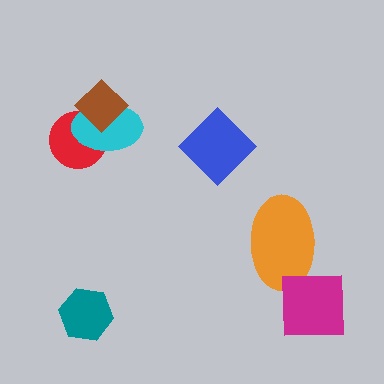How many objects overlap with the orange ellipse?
1 object overlaps with the orange ellipse.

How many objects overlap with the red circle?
2 objects overlap with the red circle.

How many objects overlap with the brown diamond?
2 objects overlap with the brown diamond.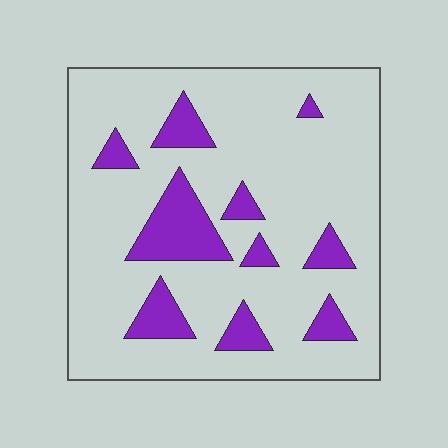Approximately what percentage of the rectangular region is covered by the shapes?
Approximately 15%.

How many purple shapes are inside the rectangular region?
10.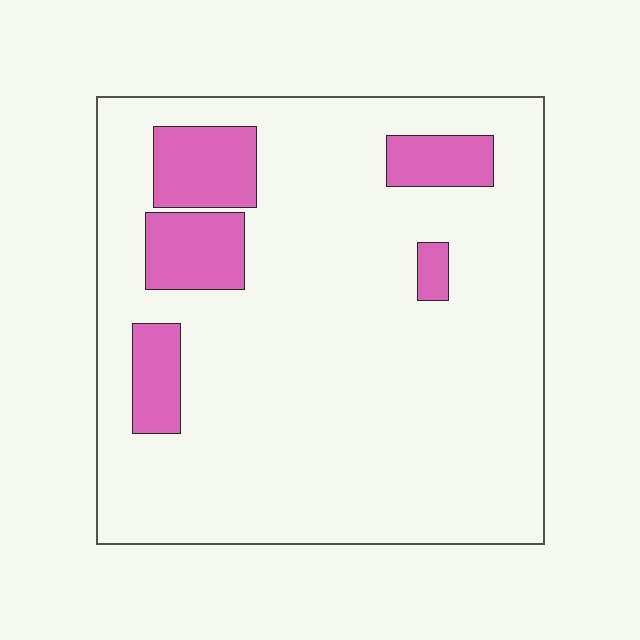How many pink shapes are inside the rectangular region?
5.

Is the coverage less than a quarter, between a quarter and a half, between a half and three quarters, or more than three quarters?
Less than a quarter.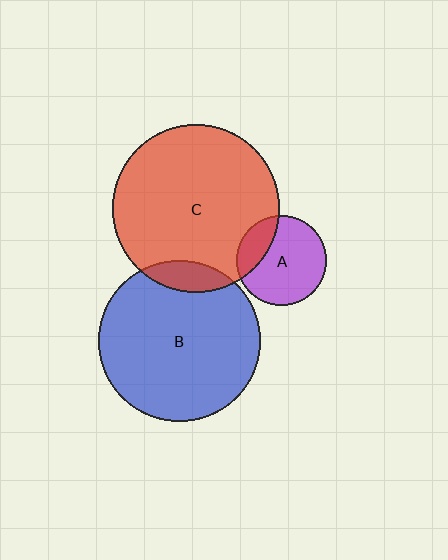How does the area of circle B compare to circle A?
Approximately 3.2 times.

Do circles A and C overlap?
Yes.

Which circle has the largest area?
Circle C (red).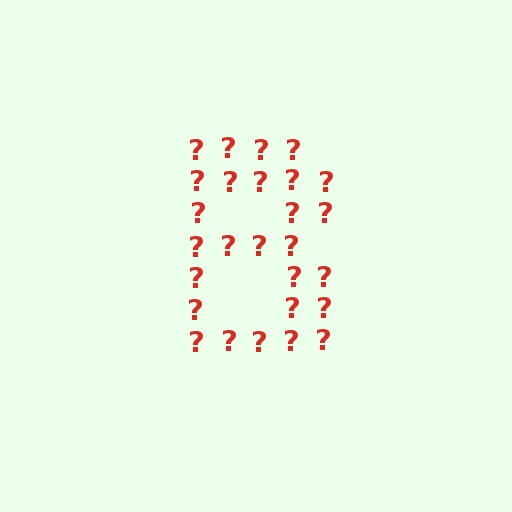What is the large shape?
The large shape is the letter B.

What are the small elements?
The small elements are question marks.